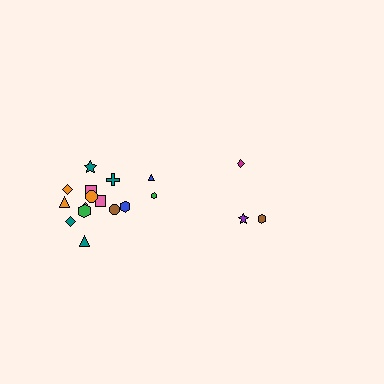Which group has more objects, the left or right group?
The left group.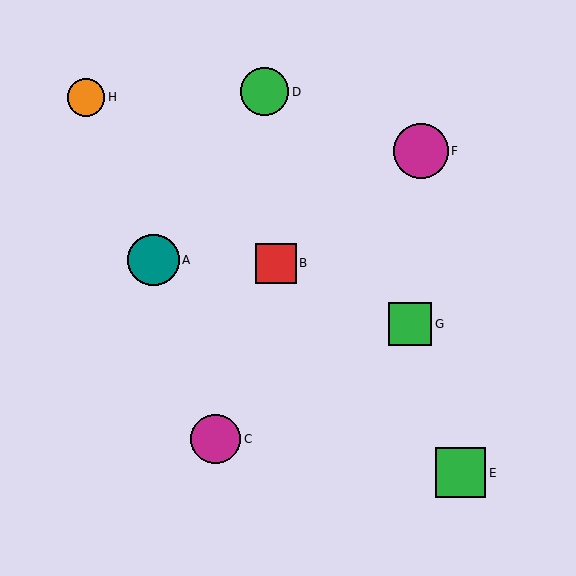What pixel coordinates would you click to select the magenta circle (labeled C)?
Click at (216, 439) to select the magenta circle C.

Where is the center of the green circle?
The center of the green circle is at (265, 92).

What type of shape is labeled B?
Shape B is a red square.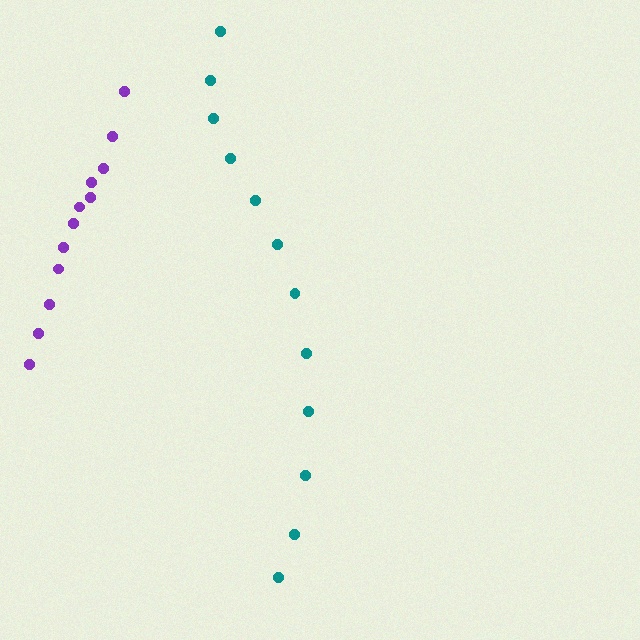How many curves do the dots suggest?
There are 2 distinct paths.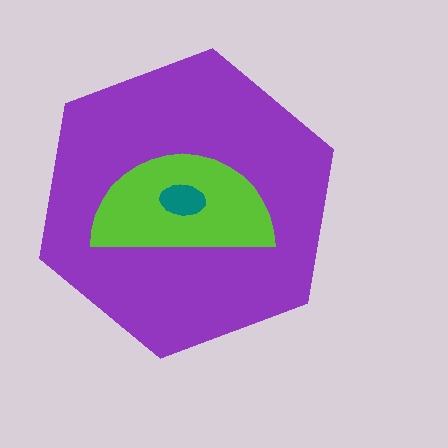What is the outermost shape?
The purple hexagon.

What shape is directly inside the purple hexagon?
The lime semicircle.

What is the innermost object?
The teal ellipse.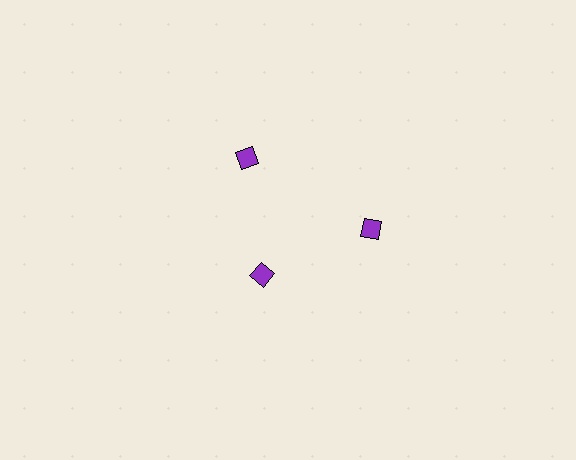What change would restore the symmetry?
The symmetry would be restored by moving it outward, back onto the ring so that all 3 diamonds sit at equal angles and equal distance from the center.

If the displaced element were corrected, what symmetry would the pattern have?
It would have 3-fold rotational symmetry — the pattern would map onto itself every 120 degrees.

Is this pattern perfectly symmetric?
No. The 3 purple diamonds are arranged in a ring, but one element near the 7 o'clock position is pulled inward toward the center, breaking the 3-fold rotational symmetry.